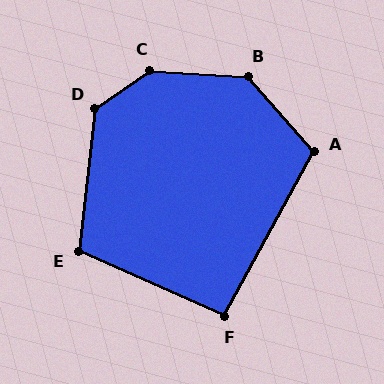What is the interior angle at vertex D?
Approximately 131 degrees (obtuse).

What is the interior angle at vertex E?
Approximately 107 degrees (obtuse).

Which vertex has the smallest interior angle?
F, at approximately 95 degrees.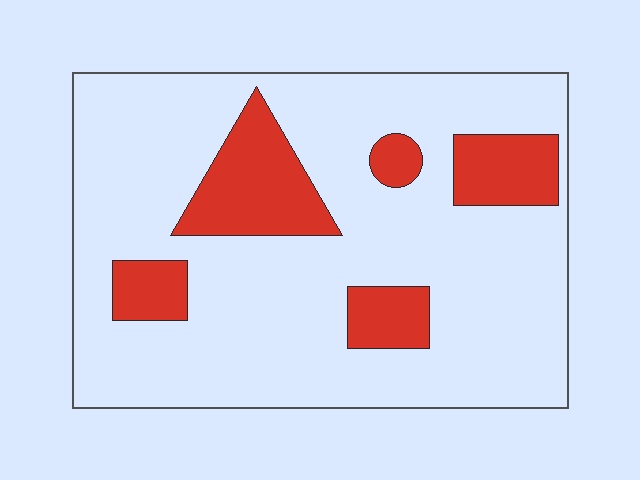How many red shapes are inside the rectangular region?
5.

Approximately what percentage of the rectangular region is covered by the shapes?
Approximately 20%.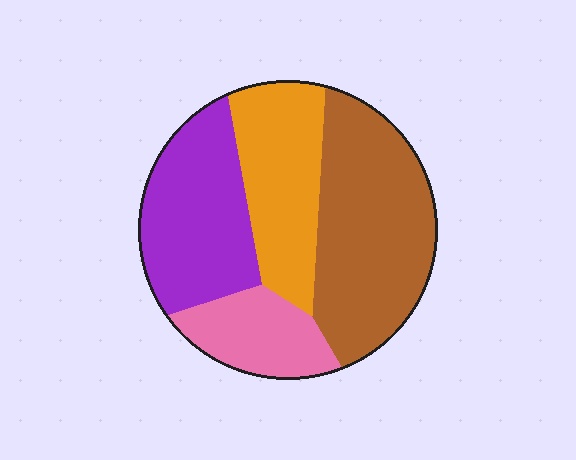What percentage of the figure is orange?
Orange takes up less than a quarter of the figure.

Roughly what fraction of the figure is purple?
Purple covers roughly 25% of the figure.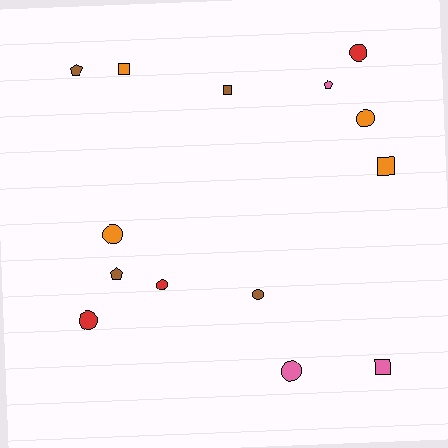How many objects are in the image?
There are 14 objects.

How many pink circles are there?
There is 1 pink circle.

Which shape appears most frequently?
Circle, with 7 objects.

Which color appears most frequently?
Brown, with 4 objects.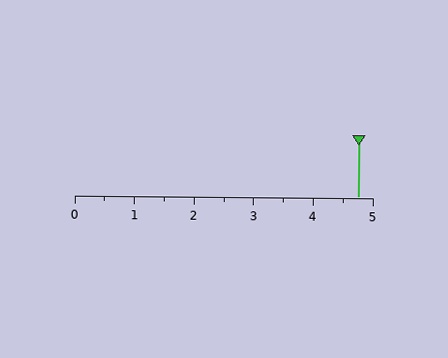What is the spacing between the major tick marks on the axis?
The major ticks are spaced 1 apart.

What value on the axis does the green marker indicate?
The marker indicates approximately 4.8.